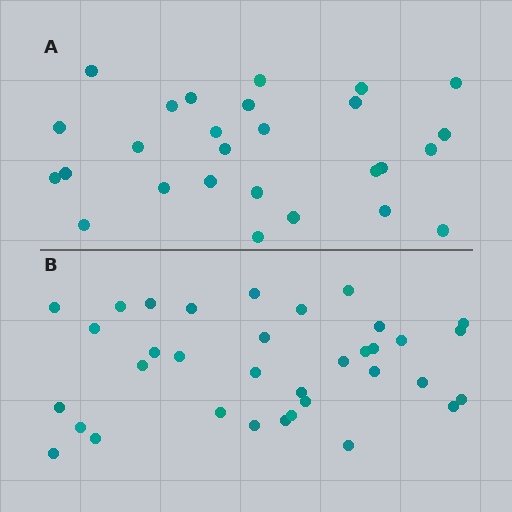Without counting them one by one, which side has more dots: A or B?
Region B (the bottom region) has more dots.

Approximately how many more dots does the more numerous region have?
Region B has roughly 8 or so more dots than region A.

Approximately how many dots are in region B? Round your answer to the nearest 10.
About 40 dots. (The exact count is 35, which rounds to 40.)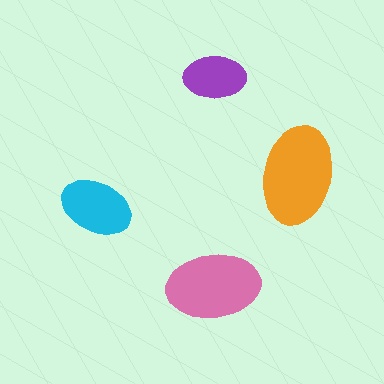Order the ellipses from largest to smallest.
the orange one, the pink one, the cyan one, the purple one.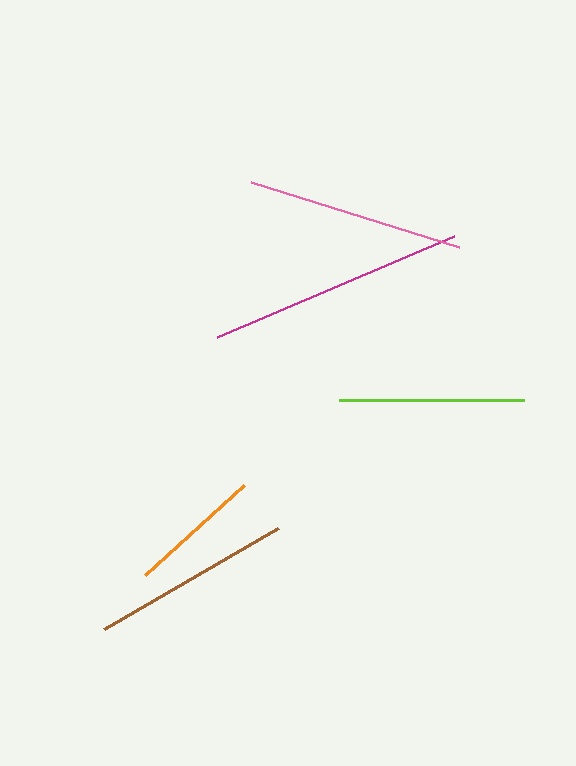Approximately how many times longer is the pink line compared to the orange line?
The pink line is approximately 1.6 times the length of the orange line.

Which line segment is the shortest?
The orange line is the shortest at approximately 133 pixels.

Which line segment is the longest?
The magenta line is the longest at approximately 258 pixels.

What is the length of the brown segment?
The brown segment is approximately 201 pixels long.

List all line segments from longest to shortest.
From longest to shortest: magenta, pink, brown, lime, orange.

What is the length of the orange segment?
The orange segment is approximately 133 pixels long.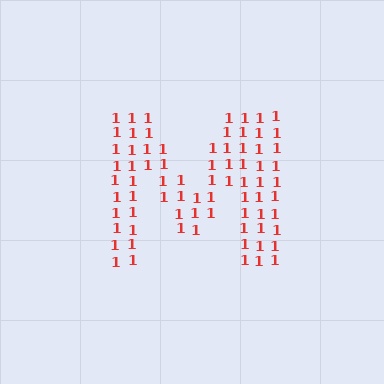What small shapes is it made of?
It is made of small digit 1's.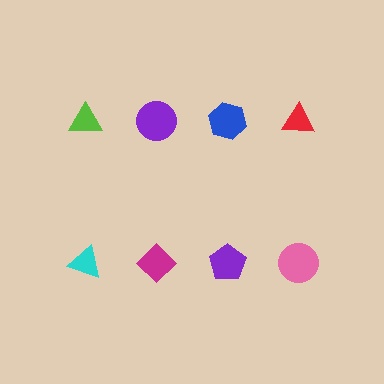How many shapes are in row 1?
4 shapes.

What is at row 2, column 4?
A pink circle.